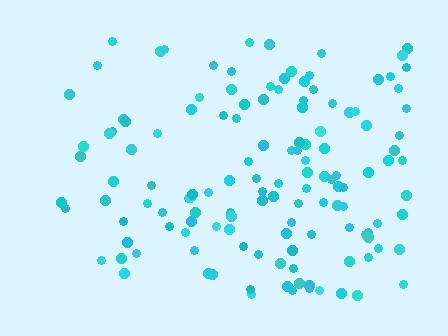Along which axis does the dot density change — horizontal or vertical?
Horizontal.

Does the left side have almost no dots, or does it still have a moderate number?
Still a moderate number, just noticeably fewer than the right.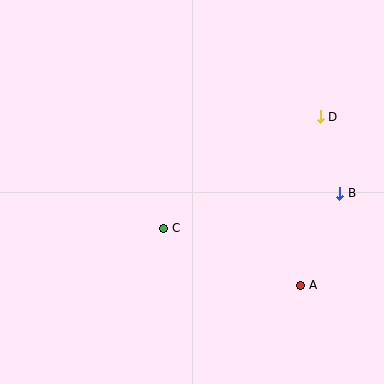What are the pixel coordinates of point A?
Point A is at (301, 285).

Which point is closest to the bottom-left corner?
Point C is closest to the bottom-left corner.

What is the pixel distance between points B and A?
The distance between B and A is 100 pixels.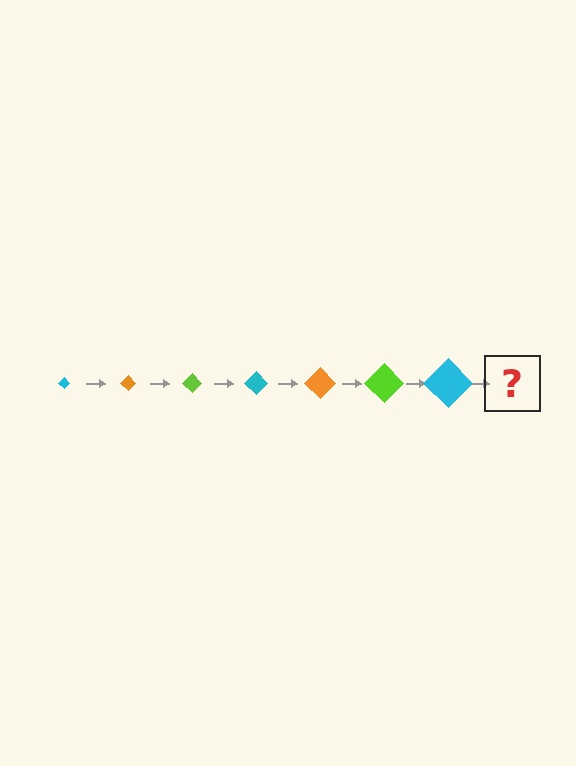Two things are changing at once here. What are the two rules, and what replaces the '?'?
The two rules are that the diamond grows larger each step and the color cycles through cyan, orange, and lime. The '?' should be an orange diamond, larger than the previous one.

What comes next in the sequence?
The next element should be an orange diamond, larger than the previous one.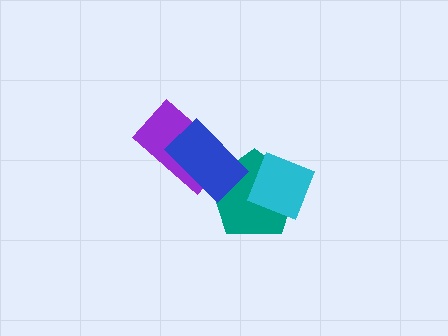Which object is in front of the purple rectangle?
The blue rectangle is in front of the purple rectangle.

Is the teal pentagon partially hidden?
Yes, it is partially covered by another shape.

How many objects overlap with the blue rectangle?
2 objects overlap with the blue rectangle.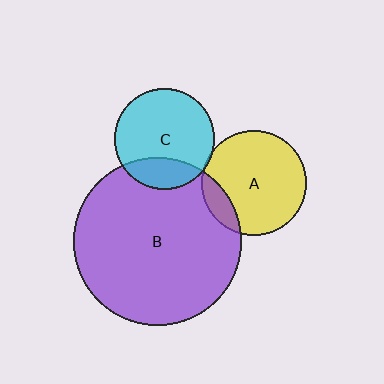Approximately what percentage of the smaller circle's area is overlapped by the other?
Approximately 5%.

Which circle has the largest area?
Circle B (purple).